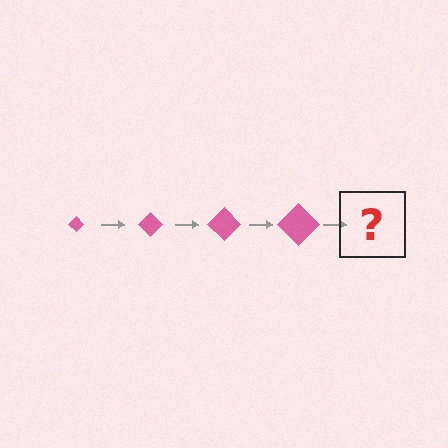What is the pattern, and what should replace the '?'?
The pattern is that the diamond gets progressively larger each step. The '?' should be a pink diamond, larger than the previous one.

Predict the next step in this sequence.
The next step is a pink diamond, larger than the previous one.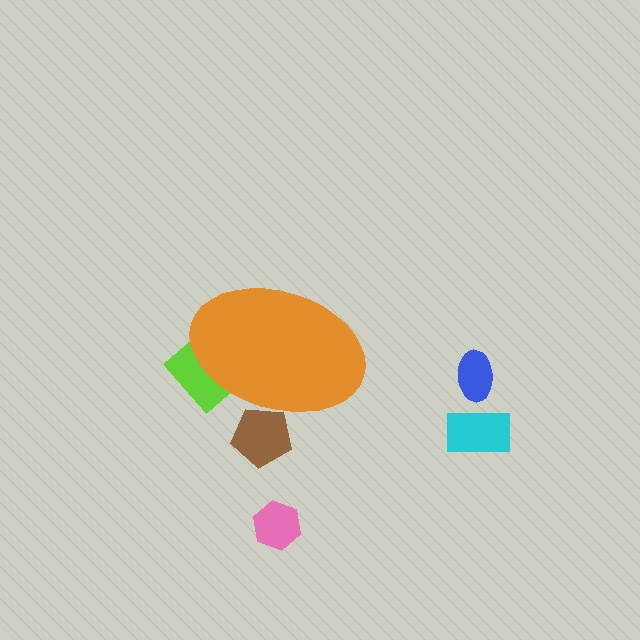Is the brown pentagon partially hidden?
Yes, the brown pentagon is partially hidden behind the orange ellipse.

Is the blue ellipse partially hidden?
No, the blue ellipse is fully visible.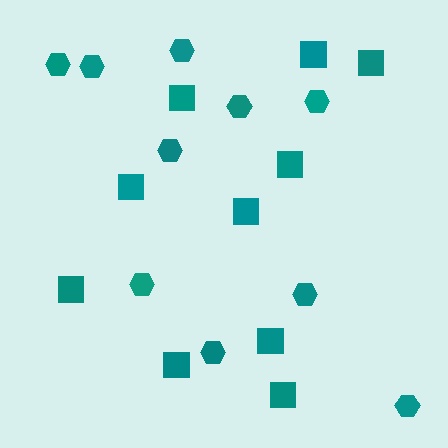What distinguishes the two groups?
There are 2 groups: one group of hexagons (10) and one group of squares (10).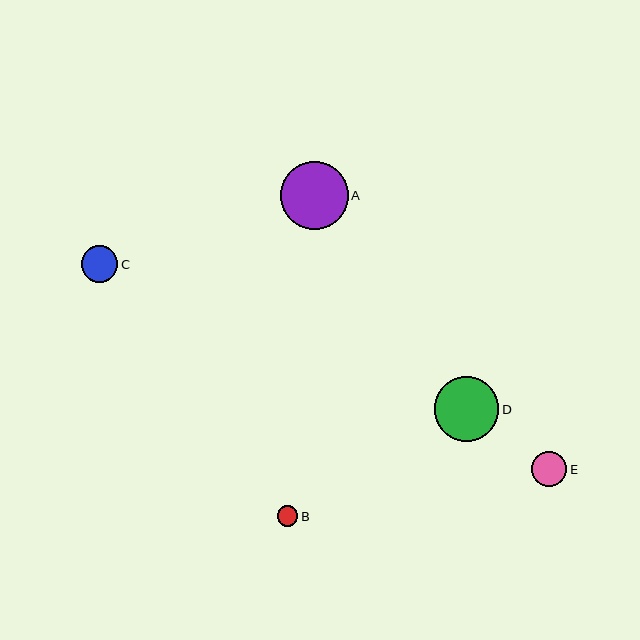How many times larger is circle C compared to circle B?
Circle C is approximately 1.8 times the size of circle B.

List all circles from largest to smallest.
From largest to smallest: A, D, C, E, B.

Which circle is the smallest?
Circle B is the smallest with a size of approximately 21 pixels.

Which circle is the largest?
Circle A is the largest with a size of approximately 68 pixels.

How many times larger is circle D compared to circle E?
Circle D is approximately 1.8 times the size of circle E.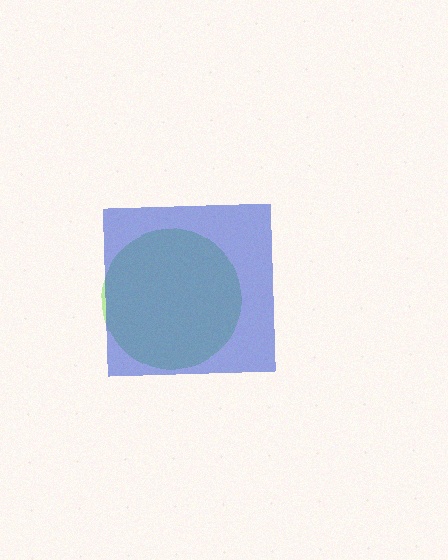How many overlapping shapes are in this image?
There are 2 overlapping shapes in the image.